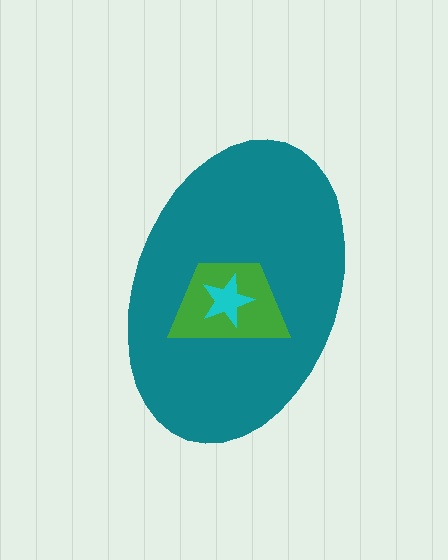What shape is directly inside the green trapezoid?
The cyan star.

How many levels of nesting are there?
3.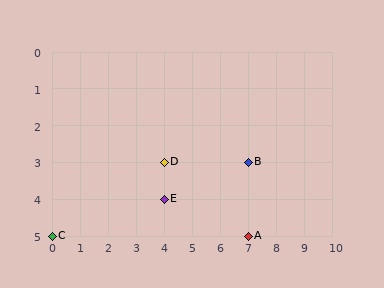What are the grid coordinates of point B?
Point B is at grid coordinates (7, 3).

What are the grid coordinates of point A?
Point A is at grid coordinates (7, 5).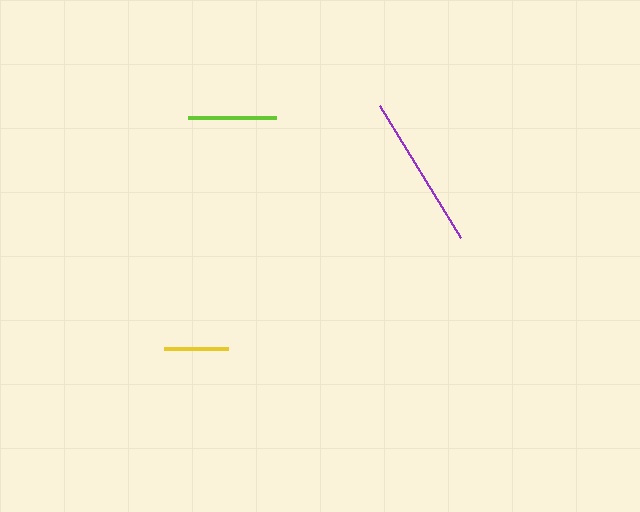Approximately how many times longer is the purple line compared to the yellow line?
The purple line is approximately 2.4 times the length of the yellow line.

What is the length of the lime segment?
The lime segment is approximately 88 pixels long.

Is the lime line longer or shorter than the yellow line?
The lime line is longer than the yellow line.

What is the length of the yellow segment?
The yellow segment is approximately 63 pixels long.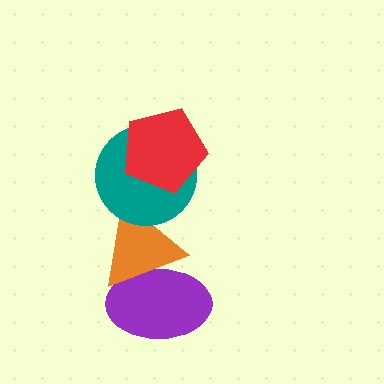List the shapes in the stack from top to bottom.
From top to bottom: the red pentagon, the teal circle, the orange triangle, the purple ellipse.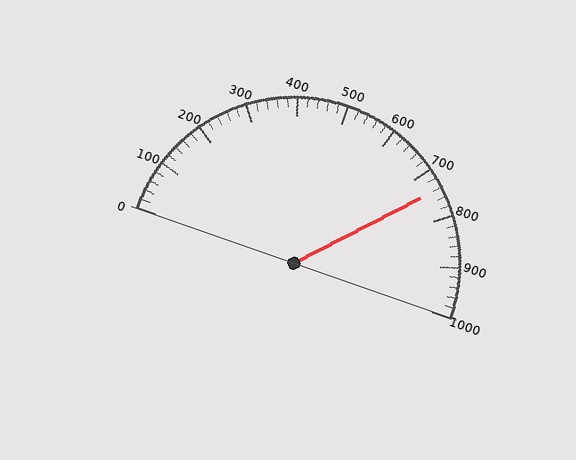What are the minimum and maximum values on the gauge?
The gauge ranges from 0 to 1000.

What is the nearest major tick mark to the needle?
The nearest major tick mark is 700.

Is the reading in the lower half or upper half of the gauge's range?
The reading is in the upper half of the range (0 to 1000).